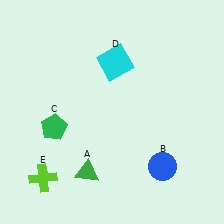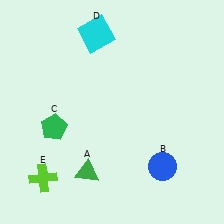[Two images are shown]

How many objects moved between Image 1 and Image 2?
1 object moved between the two images.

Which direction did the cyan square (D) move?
The cyan square (D) moved up.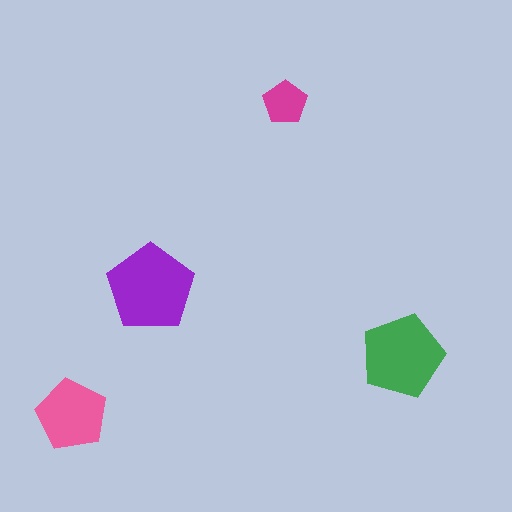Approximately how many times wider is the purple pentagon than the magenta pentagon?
About 2 times wider.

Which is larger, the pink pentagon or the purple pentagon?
The purple one.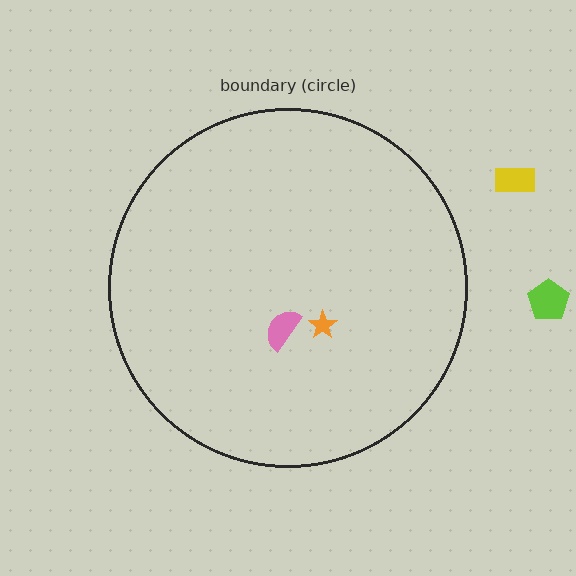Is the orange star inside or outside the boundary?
Inside.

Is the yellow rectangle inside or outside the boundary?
Outside.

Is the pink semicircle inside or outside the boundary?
Inside.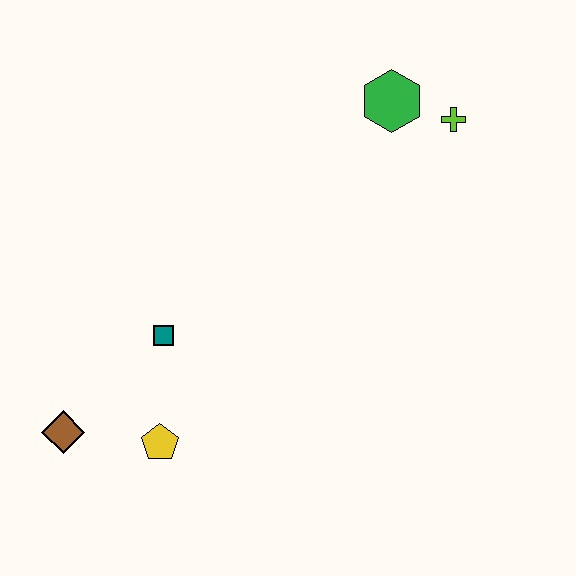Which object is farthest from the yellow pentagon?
The lime cross is farthest from the yellow pentagon.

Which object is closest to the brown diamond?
The yellow pentagon is closest to the brown diamond.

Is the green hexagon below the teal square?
No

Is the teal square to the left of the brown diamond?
No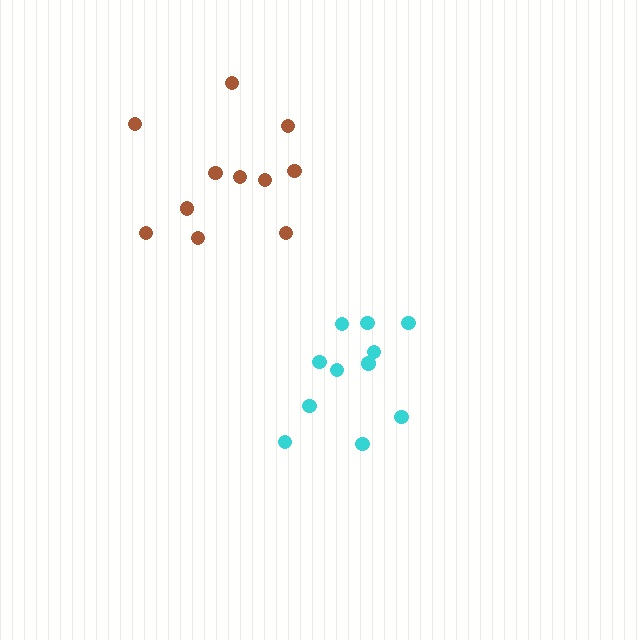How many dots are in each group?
Group 1: 11 dots, Group 2: 11 dots (22 total).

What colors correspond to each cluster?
The clusters are colored: brown, cyan.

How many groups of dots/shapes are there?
There are 2 groups.